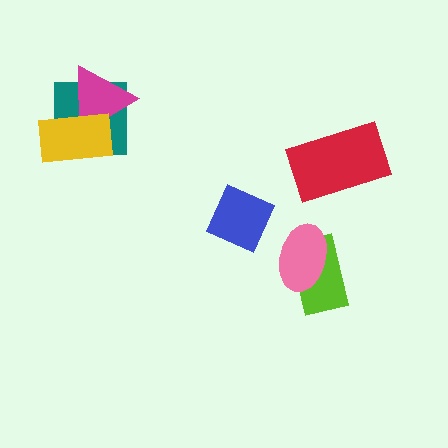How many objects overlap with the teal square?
2 objects overlap with the teal square.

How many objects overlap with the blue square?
0 objects overlap with the blue square.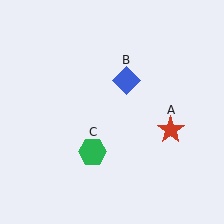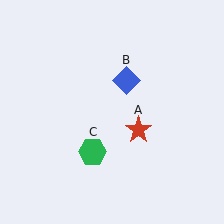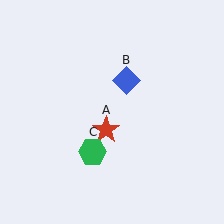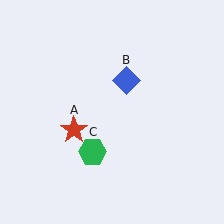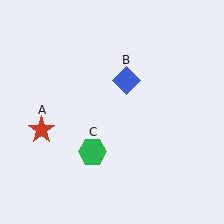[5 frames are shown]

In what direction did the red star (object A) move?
The red star (object A) moved left.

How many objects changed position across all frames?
1 object changed position: red star (object A).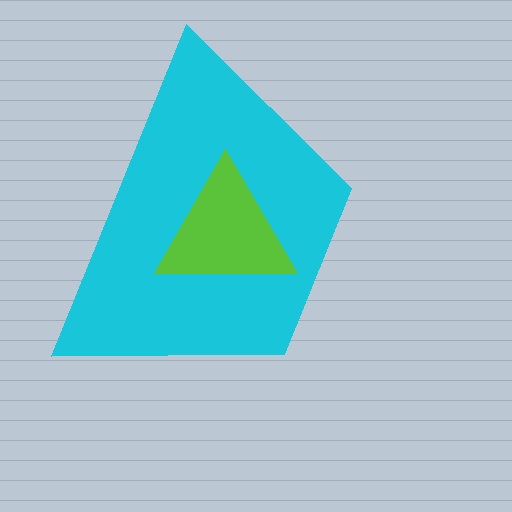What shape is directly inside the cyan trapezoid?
The lime triangle.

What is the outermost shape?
The cyan trapezoid.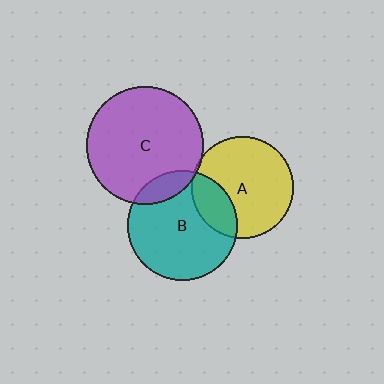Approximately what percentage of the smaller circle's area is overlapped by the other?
Approximately 25%.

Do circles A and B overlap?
Yes.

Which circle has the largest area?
Circle C (purple).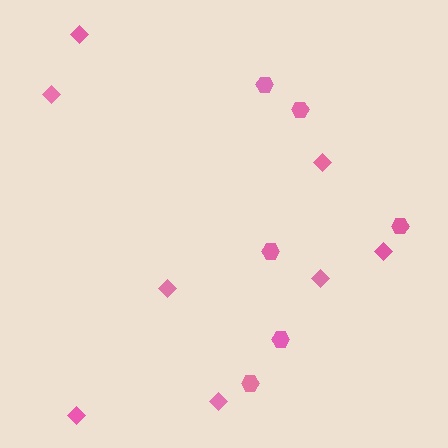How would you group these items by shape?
There are 2 groups: one group of hexagons (6) and one group of diamonds (8).